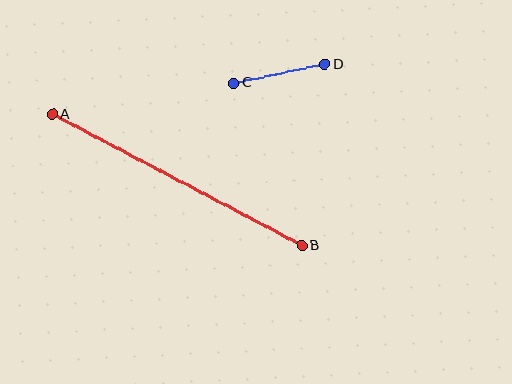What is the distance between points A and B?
The distance is approximately 282 pixels.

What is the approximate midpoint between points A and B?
The midpoint is at approximately (177, 180) pixels.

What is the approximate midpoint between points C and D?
The midpoint is at approximately (279, 74) pixels.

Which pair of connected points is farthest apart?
Points A and B are farthest apart.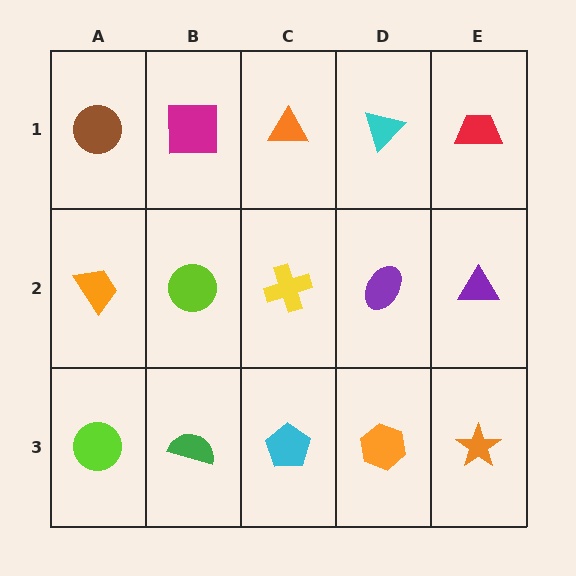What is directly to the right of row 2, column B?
A yellow cross.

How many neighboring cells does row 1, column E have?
2.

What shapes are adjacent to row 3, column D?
A purple ellipse (row 2, column D), a cyan pentagon (row 3, column C), an orange star (row 3, column E).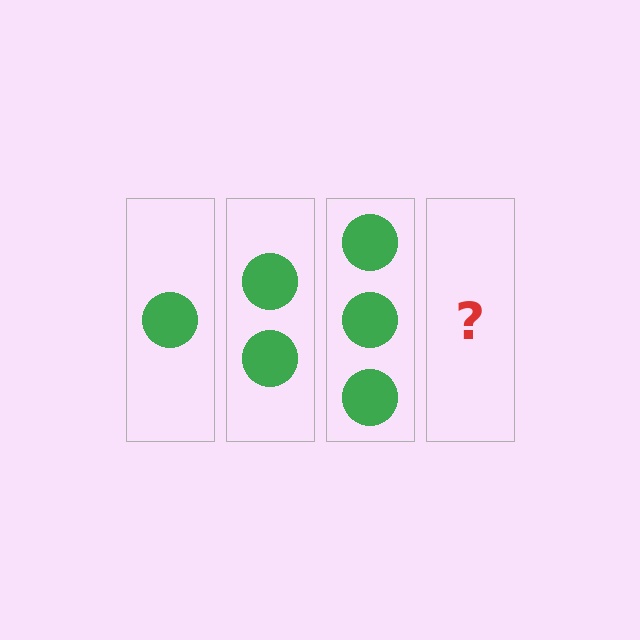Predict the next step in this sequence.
The next step is 4 circles.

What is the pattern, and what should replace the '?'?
The pattern is that each step adds one more circle. The '?' should be 4 circles.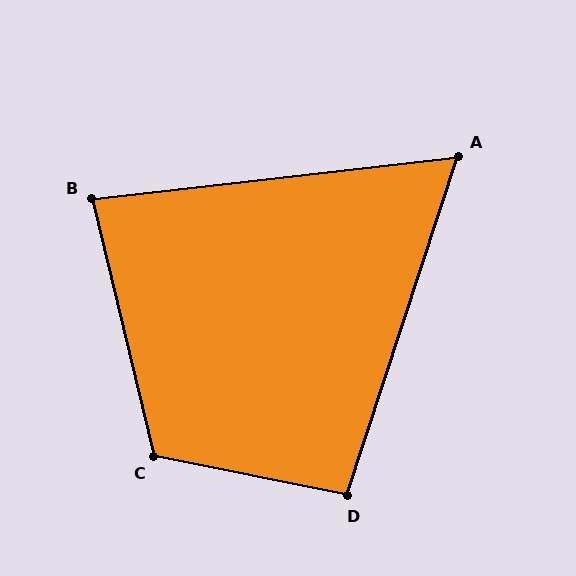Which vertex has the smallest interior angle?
A, at approximately 65 degrees.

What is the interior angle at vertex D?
Approximately 97 degrees (obtuse).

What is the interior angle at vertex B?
Approximately 83 degrees (acute).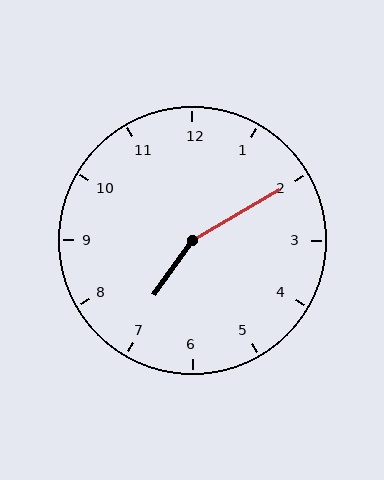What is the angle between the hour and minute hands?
Approximately 155 degrees.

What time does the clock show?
7:10.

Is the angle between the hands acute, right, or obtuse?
It is obtuse.